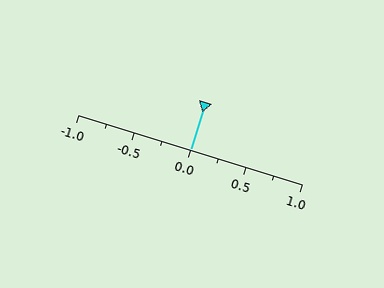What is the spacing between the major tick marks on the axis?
The major ticks are spaced 0.5 apart.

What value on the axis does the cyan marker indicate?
The marker indicates approximately 0.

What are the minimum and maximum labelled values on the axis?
The axis runs from -1.0 to 1.0.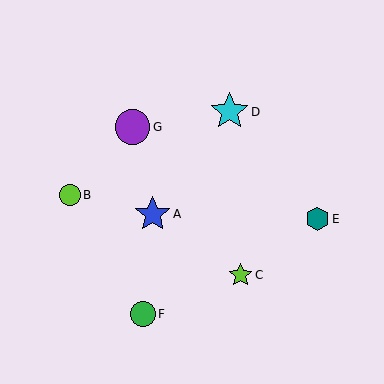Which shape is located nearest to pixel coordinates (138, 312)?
The green circle (labeled F) at (143, 314) is nearest to that location.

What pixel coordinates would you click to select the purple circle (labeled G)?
Click at (132, 127) to select the purple circle G.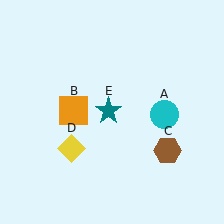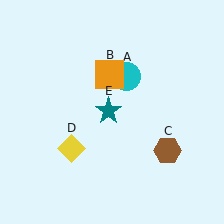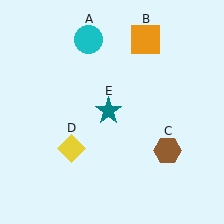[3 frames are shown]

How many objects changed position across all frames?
2 objects changed position: cyan circle (object A), orange square (object B).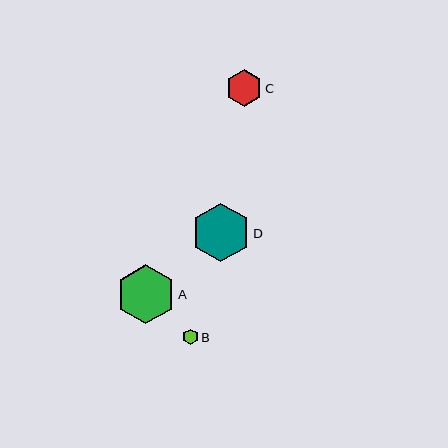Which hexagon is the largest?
Hexagon A is the largest with a size of approximately 59 pixels.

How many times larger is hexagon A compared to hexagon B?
Hexagon A is approximately 3.7 times the size of hexagon B.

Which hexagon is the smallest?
Hexagon B is the smallest with a size of approximately 16 pixels.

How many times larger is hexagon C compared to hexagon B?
Hexagon C is approximately 2.3 times the size of hexagon B.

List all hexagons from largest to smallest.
From largest to smallest: A, D, C, B.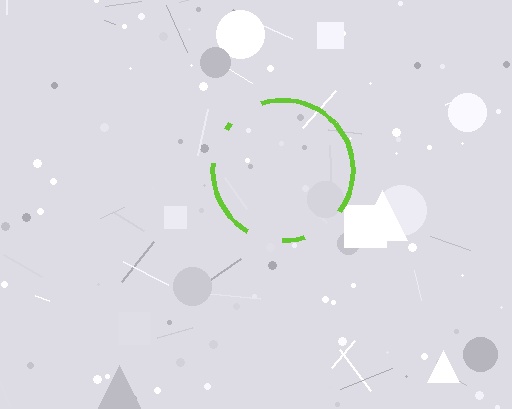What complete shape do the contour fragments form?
The contour fragments form a circle.